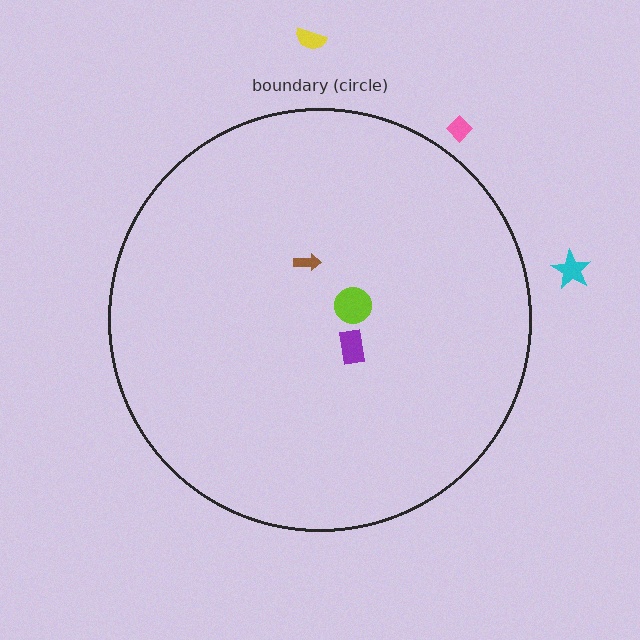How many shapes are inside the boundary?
3 inside, 3 outside.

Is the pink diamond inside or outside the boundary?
Outside.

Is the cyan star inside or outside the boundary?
Outside.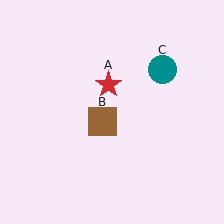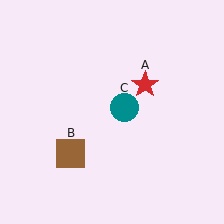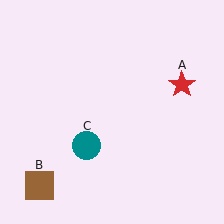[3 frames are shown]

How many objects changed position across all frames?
3 objects changed position: red star (object A), brown square (object B), teal circle (object C).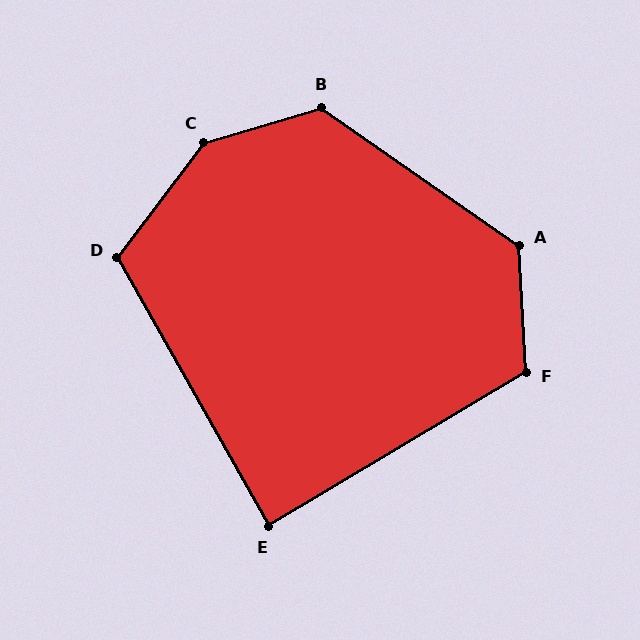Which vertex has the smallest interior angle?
E, at approximately 89 degrees.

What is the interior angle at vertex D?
Approximately 114 degrees (obtuse).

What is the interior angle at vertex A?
Approximately 128 degrees (obtuse).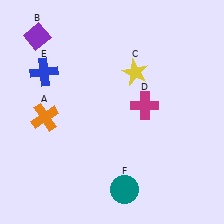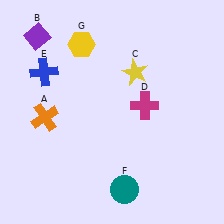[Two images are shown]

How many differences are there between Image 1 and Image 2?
There is 1 difference between the two images.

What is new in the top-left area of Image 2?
A yellow hexagon (G) was added in the top-left area of Image 2.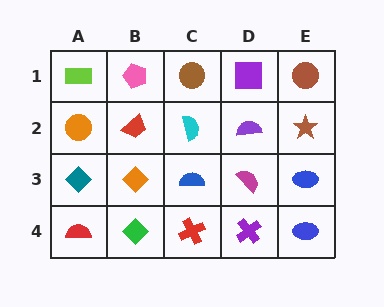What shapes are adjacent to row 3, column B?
A red trapezoid (row 2, column B), a green diamond (row 4, column B), a teal diamond (row 3, column A), a blue semicircle (row 3, column C).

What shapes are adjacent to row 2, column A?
A lime rectangle (row 1, column A), a teal diamond (row 3, column A), a red trapezoid (row 2, column B).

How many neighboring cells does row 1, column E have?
2.